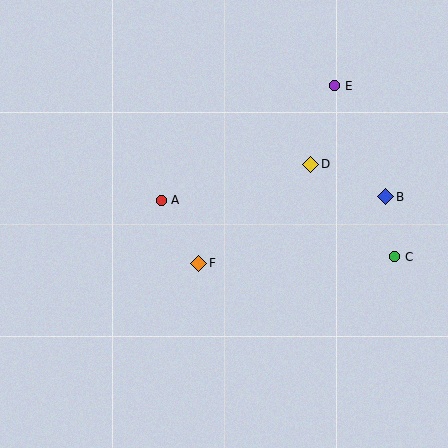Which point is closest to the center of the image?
Point F at (199, 263) is closest to the center.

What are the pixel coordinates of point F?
Point F is at (199, 263).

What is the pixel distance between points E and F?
The distance between E and F is 223 pixels.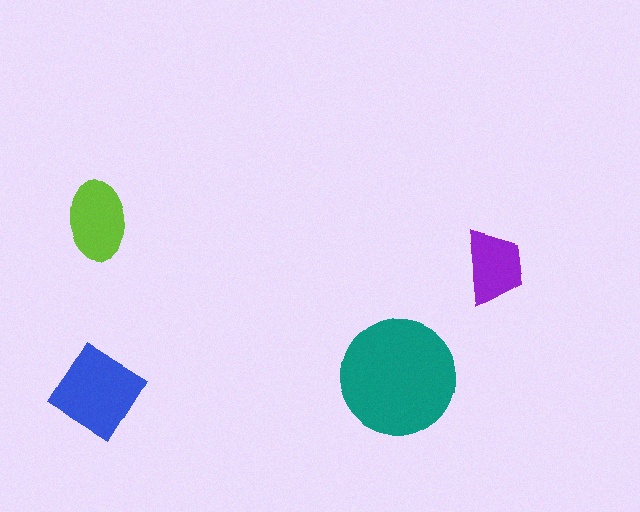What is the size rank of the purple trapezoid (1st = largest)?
4th.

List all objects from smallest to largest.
The purple trapezoid, the lime ellipse, the blue diamond, the teal circle.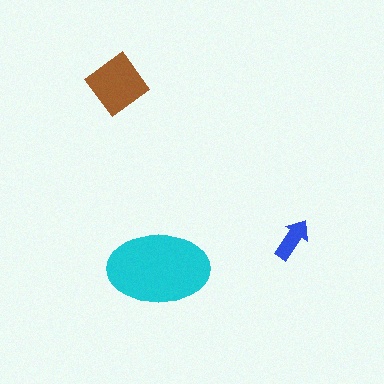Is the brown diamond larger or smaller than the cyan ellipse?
Smaller.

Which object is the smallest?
The blue arrow.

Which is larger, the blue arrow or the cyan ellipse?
The cyan ellipse.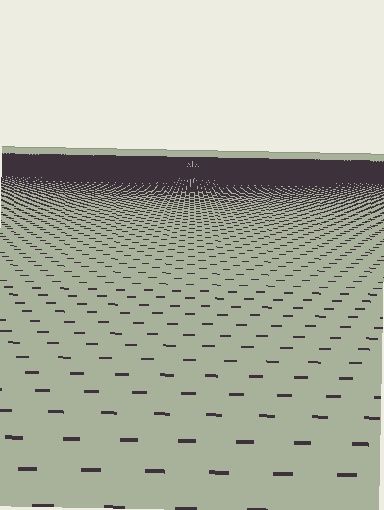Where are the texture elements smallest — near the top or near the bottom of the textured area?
Near the top.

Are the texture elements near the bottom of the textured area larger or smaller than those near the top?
Larger. Near the bottom, elements are closer to the viewer and appear at a bigger on-screen size.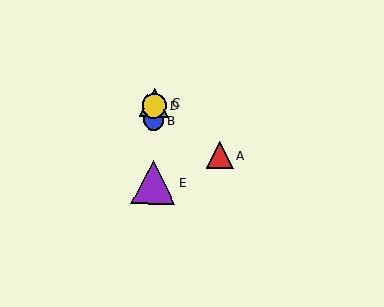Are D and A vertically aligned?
No, D is at x≈154 and A is at x≈220.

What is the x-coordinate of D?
Object D is at x≈154.